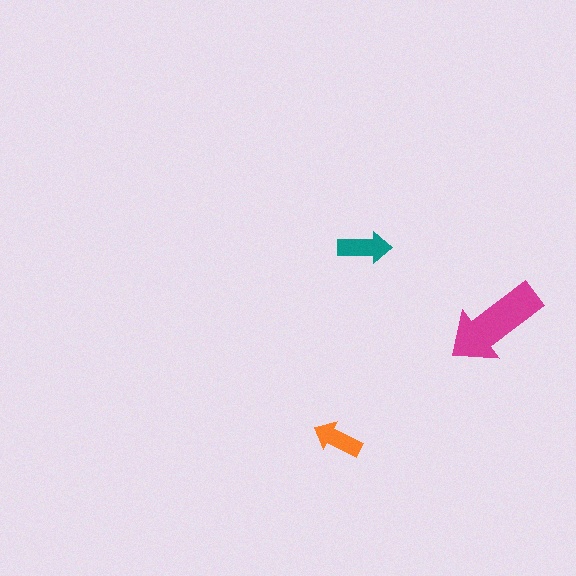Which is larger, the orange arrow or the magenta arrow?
The magenta one.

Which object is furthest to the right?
The magenta arrow is rightmost.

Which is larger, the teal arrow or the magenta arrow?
The magenta one.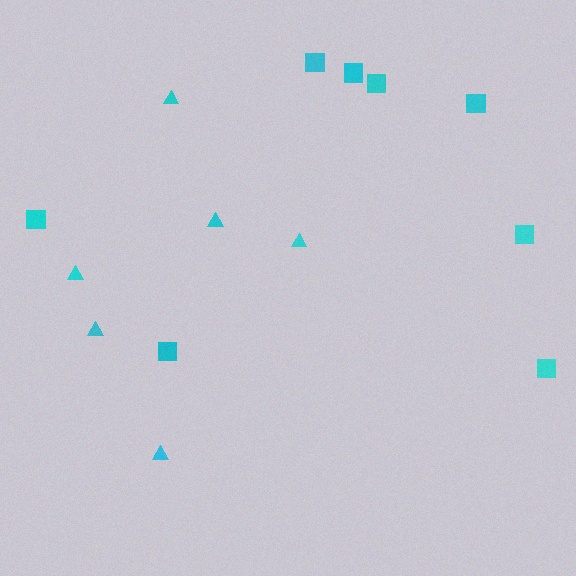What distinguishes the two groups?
There are 2 groups: one group of triangles (6) and one group of squares (8).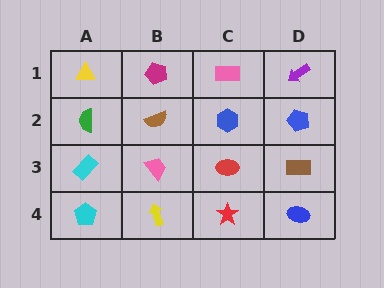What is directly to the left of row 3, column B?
A cyan rectangle.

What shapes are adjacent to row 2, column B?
A magenta pentagon (row 1, column B), a pink trapezoid (row 3, column B), a green semicircle (row 2, column A), a blue hexagon (row 2, column C).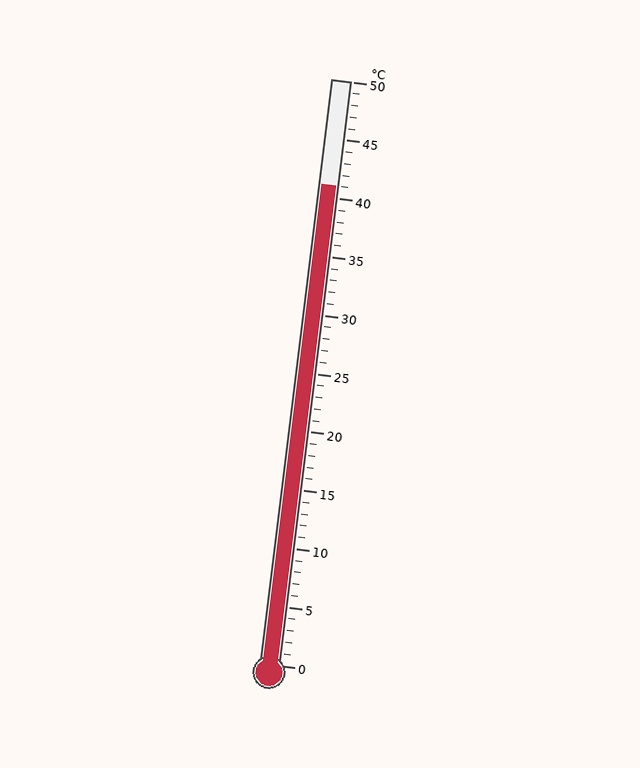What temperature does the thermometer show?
The thermometer shows approximately 41°C.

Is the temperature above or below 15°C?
The temperature is above 15°C.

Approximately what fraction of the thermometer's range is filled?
The thermometer is filled to approximately 80% of its range.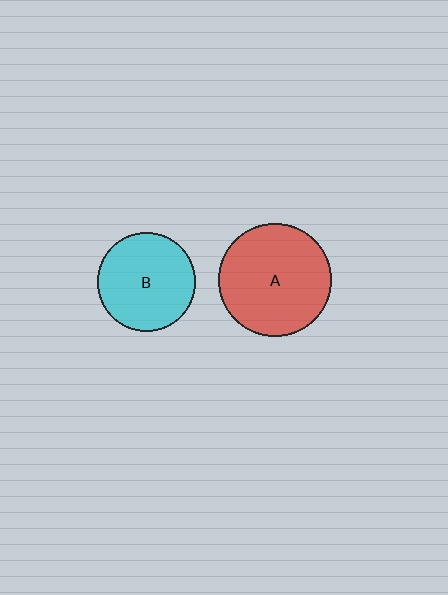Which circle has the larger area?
Circle A (red).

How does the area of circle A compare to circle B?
Approximately 1.3 times.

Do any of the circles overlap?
No, none of the circles overlap.